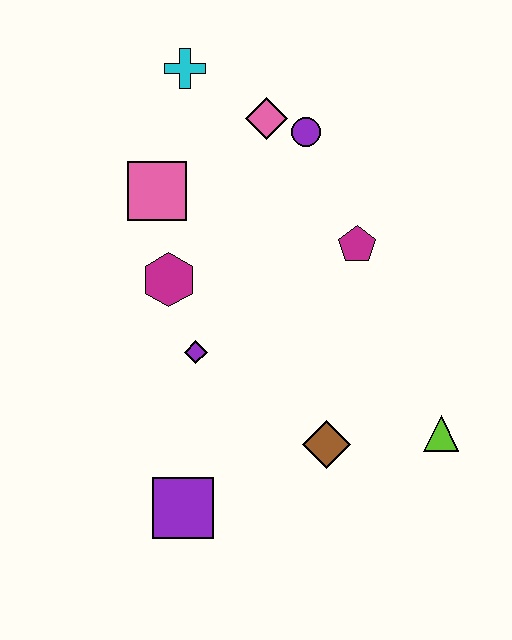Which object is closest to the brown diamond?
The lime triangle is closest to the brown diamond.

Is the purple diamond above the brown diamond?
Yes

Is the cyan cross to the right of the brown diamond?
No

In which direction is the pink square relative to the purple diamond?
The pink square is above the purple diamond.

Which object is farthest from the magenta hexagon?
The lime triangle is farthest from the magenta hexagon.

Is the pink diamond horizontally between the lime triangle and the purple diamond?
Yes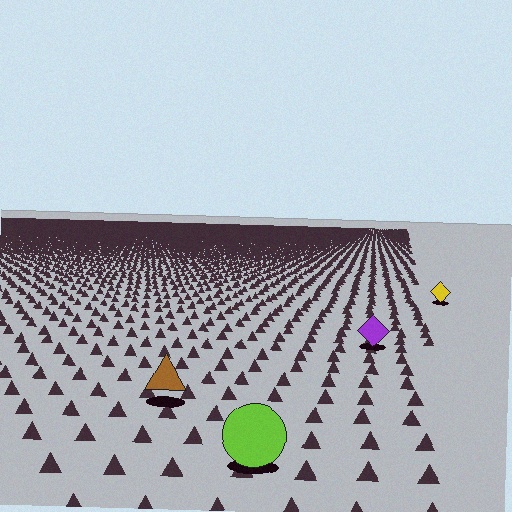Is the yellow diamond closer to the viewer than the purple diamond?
No. The purple diamond is closer — you can tell from the texture gradient: the ground texture is coarser near it.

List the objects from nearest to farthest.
From nearest to farthest: the lime circle, the brown triangle, the purple diamond, the yellow diamond.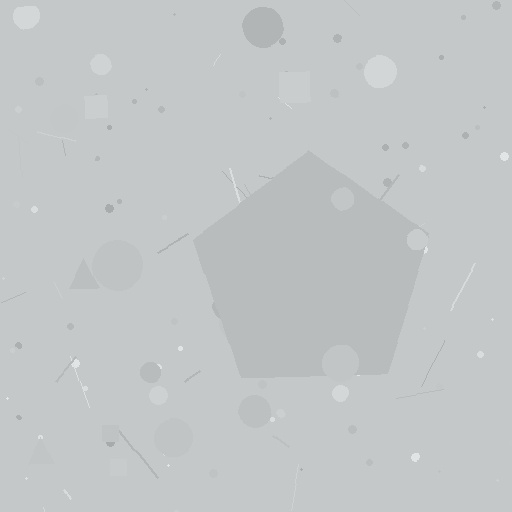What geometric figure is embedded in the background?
A pentagon is embedded in the background.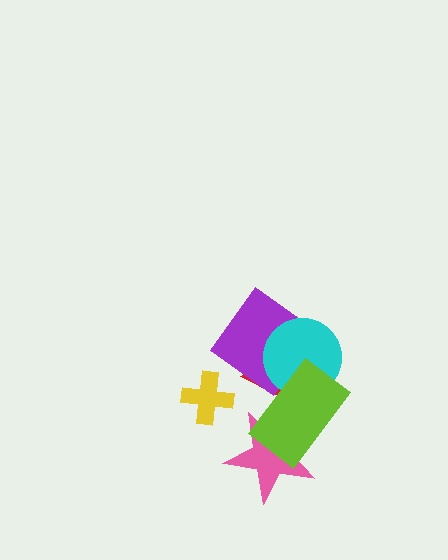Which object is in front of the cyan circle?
The lime rectangle is in front of the cyan circle.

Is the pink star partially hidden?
Yes, it is partially covered by another shape.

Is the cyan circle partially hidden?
Yes, it is partially covered by another shape.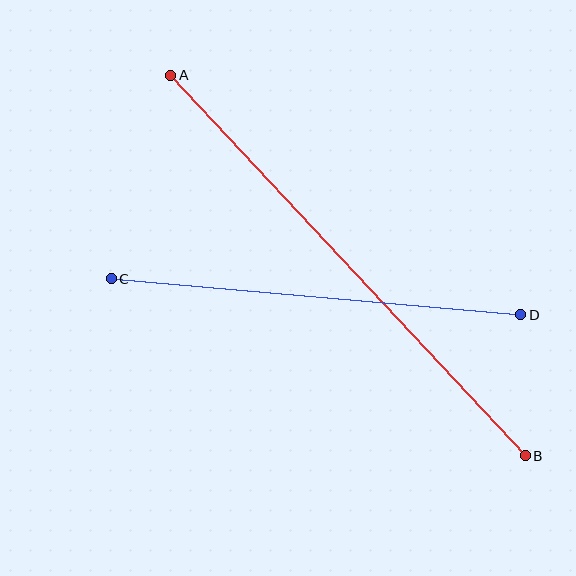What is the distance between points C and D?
The distance is approximately 411 pixels.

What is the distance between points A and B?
The distance is approximately 520 pixels.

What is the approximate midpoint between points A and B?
The midpoint is at approximately (348, 266) pixels.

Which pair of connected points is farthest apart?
Points A and B are farthest apart.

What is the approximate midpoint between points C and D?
The midpoint is at approximately (316, 297) pixels.